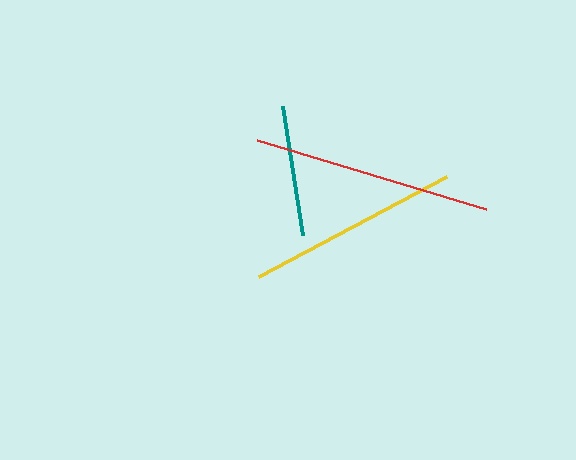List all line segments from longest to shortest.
From longest to shortest: red, yellow, teal.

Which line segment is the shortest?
The teal line is the shortest at approximately 130 pixels.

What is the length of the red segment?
The red segment is approximately 239 pixels long.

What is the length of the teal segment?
The teal segment is approximately 130 pixels long.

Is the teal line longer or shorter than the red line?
The red line is longer than the teal line.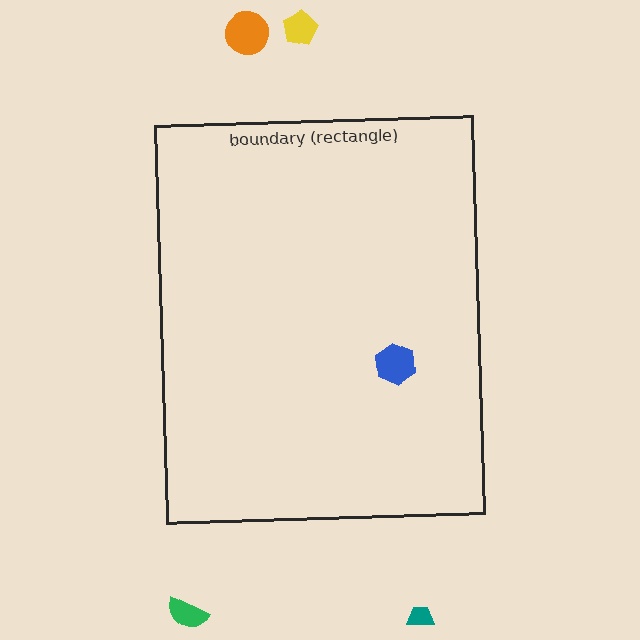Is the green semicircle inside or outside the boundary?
Outside.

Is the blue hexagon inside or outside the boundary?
Inside.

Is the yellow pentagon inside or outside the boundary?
Outside.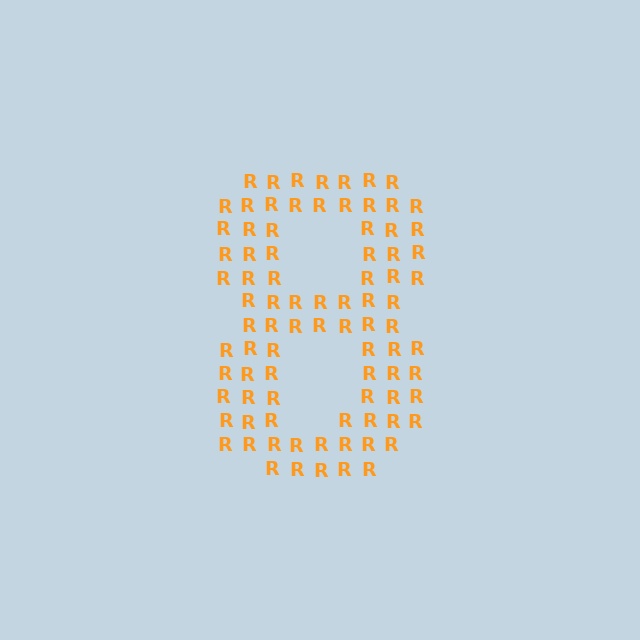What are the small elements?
The small elements are letter R's.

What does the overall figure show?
The overall figure shows the digit 8.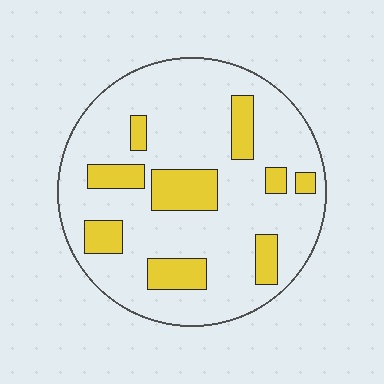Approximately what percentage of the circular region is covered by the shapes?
Approximately 20%.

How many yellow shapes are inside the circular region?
9.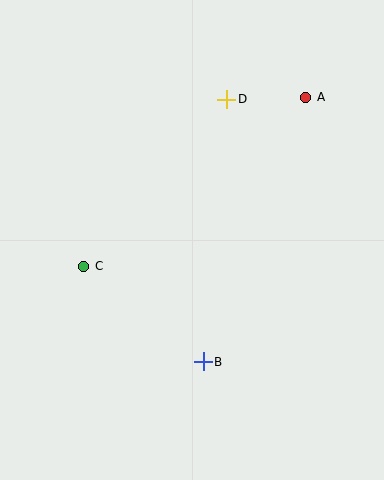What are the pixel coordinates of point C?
Point C is at (84, 266).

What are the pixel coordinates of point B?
Point B is at (203, 362).